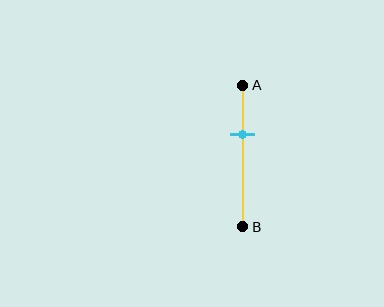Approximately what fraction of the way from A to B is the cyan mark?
The cyan mark is approximately 35% of the way from A to B.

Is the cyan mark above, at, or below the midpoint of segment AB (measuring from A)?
The cyan mark is above the midpoint of segment AB.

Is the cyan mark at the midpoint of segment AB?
No, the mark is at about 35% from A, not at the 50% midpoint.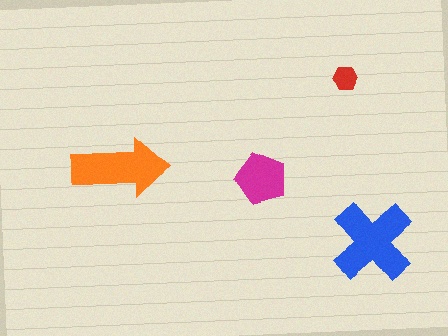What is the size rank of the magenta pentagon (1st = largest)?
3rd.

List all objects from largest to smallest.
The blue cross, the orange arrow, the magenta pentagon, the red hexagon.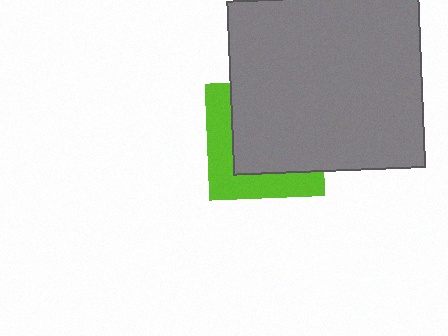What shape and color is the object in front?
The object in front is a gray rectangle.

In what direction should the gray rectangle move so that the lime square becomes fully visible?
The gray rectangle should move toward the upper-right. That is the shortest direction to clear the overlap and leave the lime square fully visible.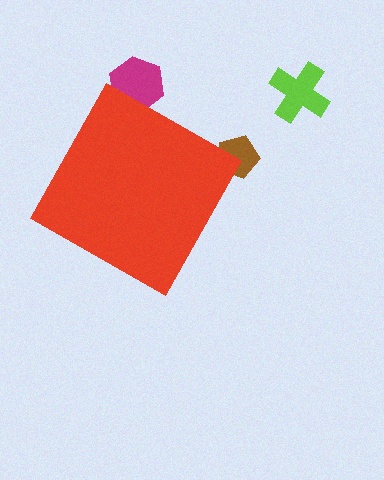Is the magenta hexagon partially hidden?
Yes, the magenta hexagon is partially hidden behind the red diamond.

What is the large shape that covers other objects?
A red diamond.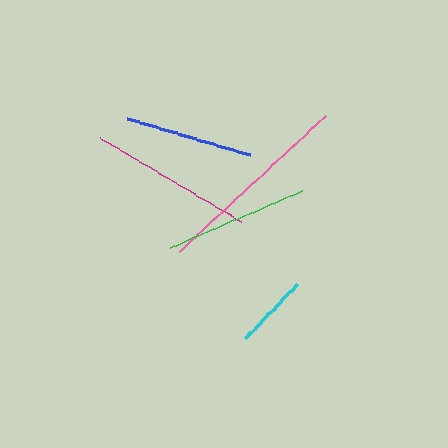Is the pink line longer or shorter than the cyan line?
The pink line is longer than the cyan line.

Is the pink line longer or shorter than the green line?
The pink line is longer than the green line.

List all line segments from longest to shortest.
From longest to shortest: pink, magenta, green, blue, cyan.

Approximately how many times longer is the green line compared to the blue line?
The green line is approximately 1.1 times the length of the blue line.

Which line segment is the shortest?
The cyan line is the shortest at approximately 76 pixels.